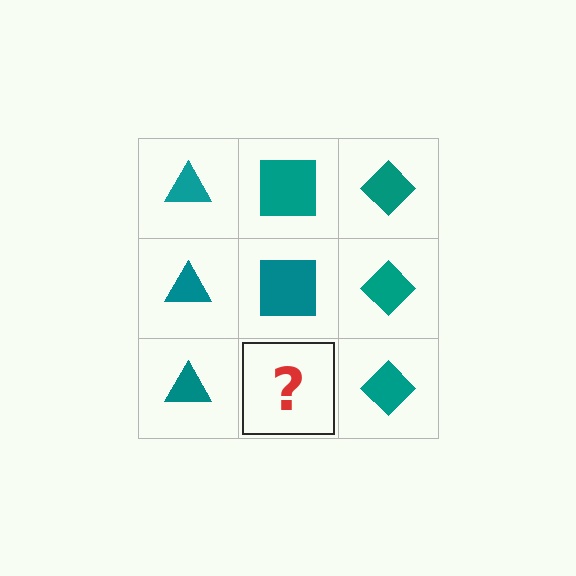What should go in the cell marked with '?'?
The missing cell should contain a teal square.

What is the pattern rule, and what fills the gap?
The rule is that each column has a consistent shape. The gap should be filled with a teal square.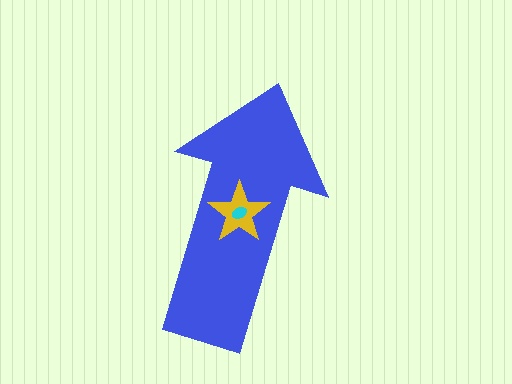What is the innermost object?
The cyan ellipse.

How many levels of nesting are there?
3.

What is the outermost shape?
The blue arrow.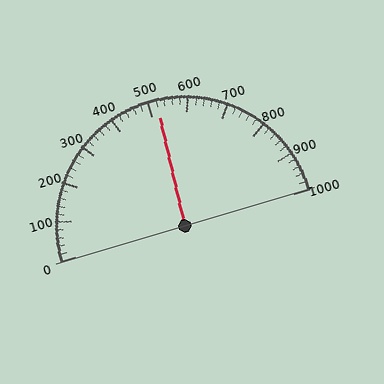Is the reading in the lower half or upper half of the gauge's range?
The reading is in the upper half of the range (0 to 1000).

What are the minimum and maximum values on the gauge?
The gauge ranges from 0 to 1000.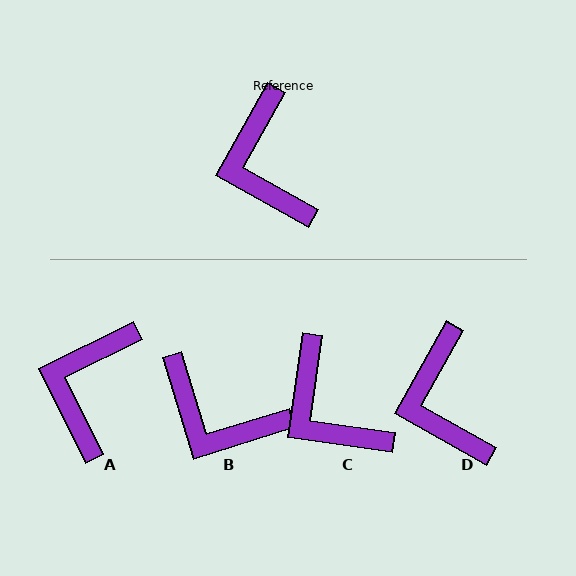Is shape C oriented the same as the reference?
No, it is off by about 21 degrees.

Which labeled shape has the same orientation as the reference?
D.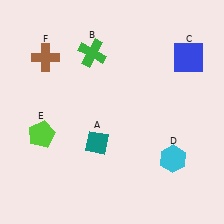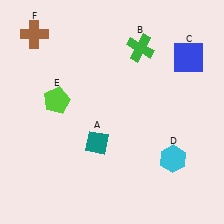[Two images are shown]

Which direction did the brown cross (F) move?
The brown cross (F) moved up.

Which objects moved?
The objects that moved are: the green cross (B), the lime pentagon (E), the brown cross (F).